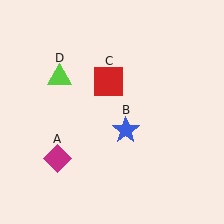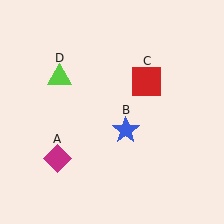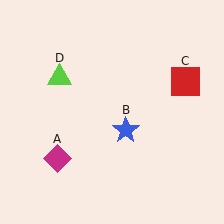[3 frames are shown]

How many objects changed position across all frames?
1 object changed position: red square (object C).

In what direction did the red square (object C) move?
The red square (object C) moved right.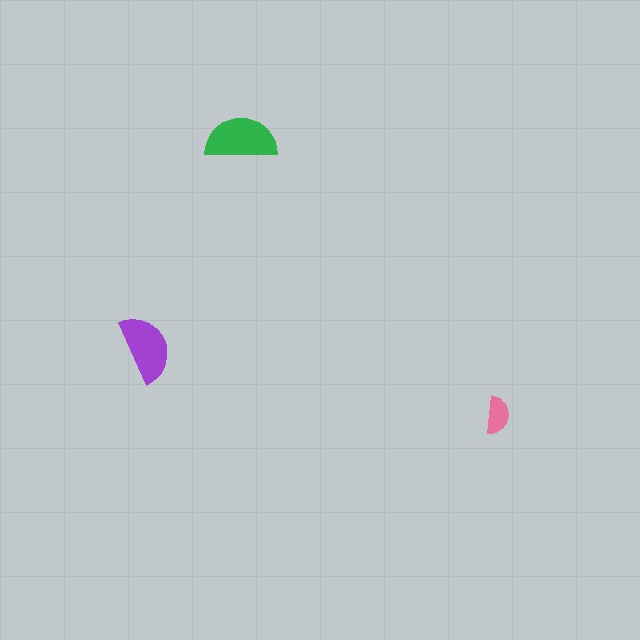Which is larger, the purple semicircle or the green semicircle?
The green one.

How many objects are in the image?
There are 3 objects in the image.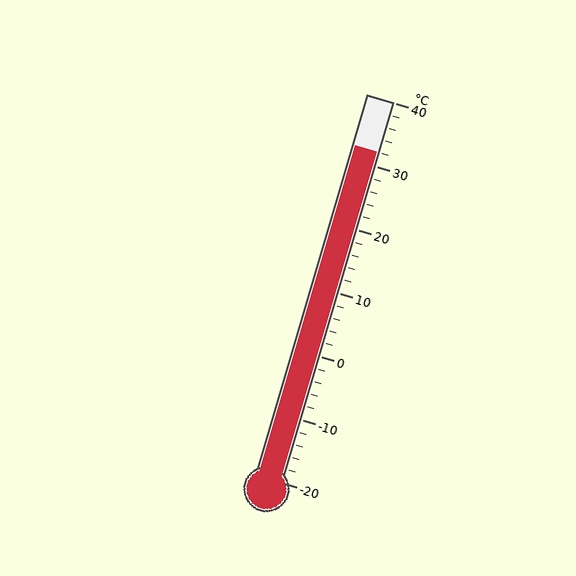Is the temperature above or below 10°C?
The temperature is above 10°C.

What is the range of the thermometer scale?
The thermometer scale ranges from -20°C to 40°C.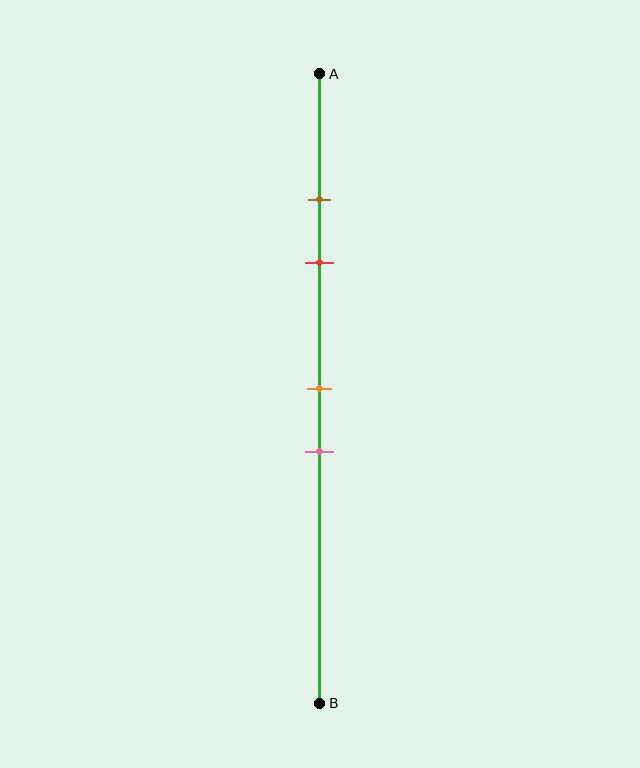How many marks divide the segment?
There are 4 marks dividing the segment.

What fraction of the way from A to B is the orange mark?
The orange mark is approximately 50% (0.5) of the way from A to B.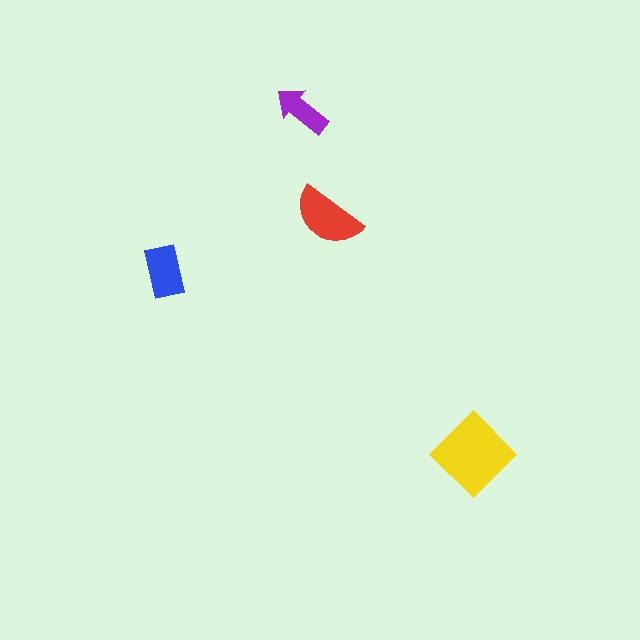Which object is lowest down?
The yellow diamond is bottommost.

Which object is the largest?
The yellow diamond.